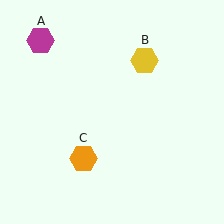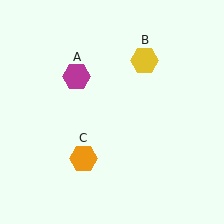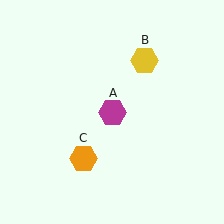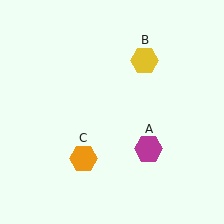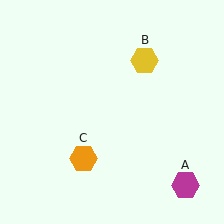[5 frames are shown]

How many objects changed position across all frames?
1 object changed position: magenta hexagon (object A).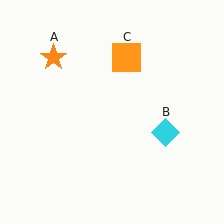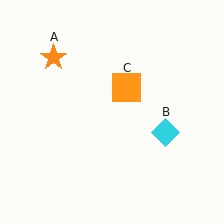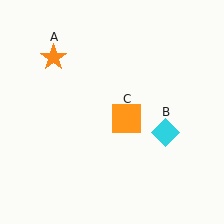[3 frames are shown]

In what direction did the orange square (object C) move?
The orange square (object C) moved down.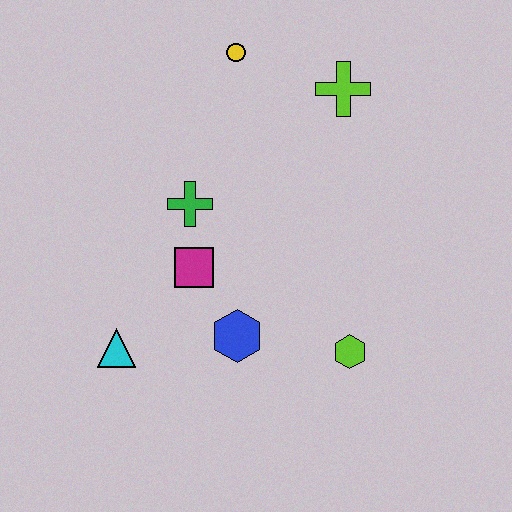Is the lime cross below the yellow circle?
Yes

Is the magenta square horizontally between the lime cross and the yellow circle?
No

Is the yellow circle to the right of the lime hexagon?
No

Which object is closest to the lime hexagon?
The blue hexagon is closest to the lime hexagon.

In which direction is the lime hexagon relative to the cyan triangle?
The lime hexagon is to the right of the cyan triangle.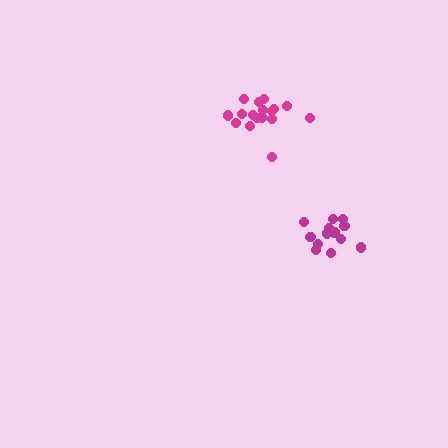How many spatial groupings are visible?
There are 2 spatial groupings.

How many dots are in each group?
Group 1: 13 dots, Group 2: 17 dots (30 total).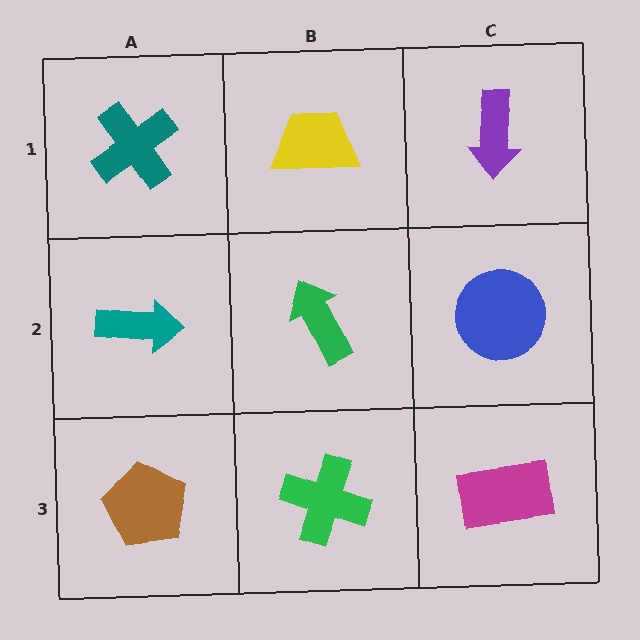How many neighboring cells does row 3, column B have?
3.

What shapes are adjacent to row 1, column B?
A green arrow (row 2, column B), a teal cross (row 1, column A), a purple arrow (row 1, column C).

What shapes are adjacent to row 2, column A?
A teal cross (row 1, column A), a brown pentagon (row 3, column A), a green arrow (row 2, column B).